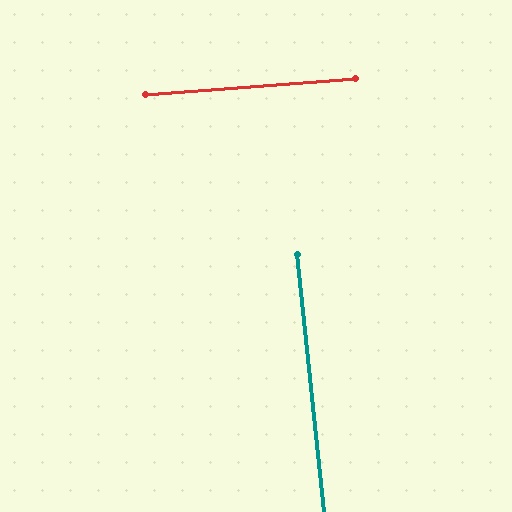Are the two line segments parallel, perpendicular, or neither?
Perpendicular — they meet at approximately 89°.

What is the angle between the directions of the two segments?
Approximately 89 degrees.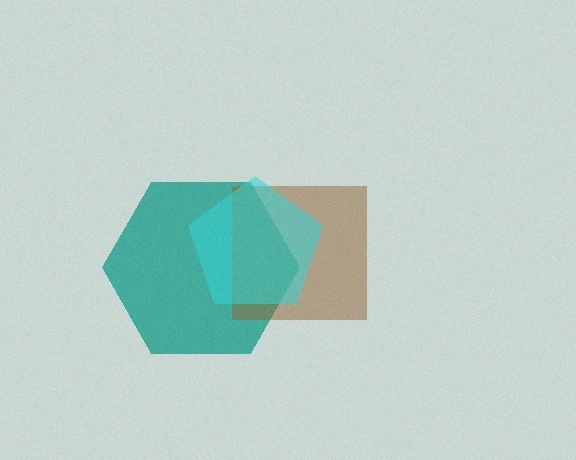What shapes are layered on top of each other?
The layered shapes are: a teal hexagon, a brown square, a cyan pentagon.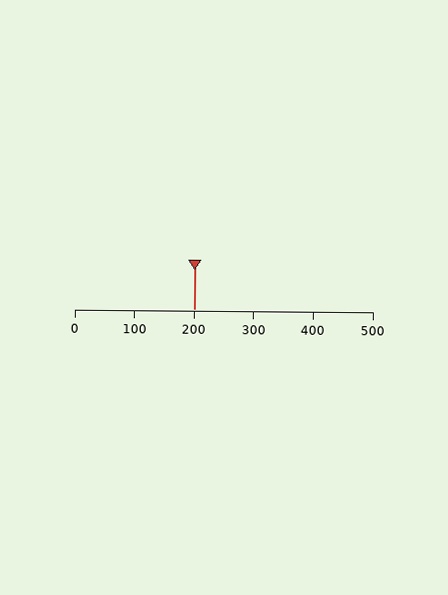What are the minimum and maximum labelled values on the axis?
The axis runs from 0 to 500.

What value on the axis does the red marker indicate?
The marker indicates approximately 200.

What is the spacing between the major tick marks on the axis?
The major ticks are spaced 100 apart.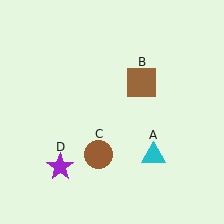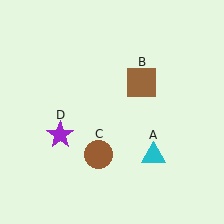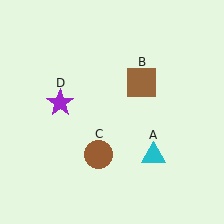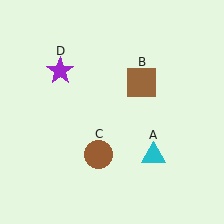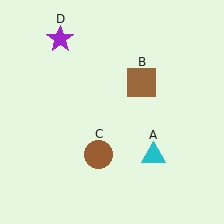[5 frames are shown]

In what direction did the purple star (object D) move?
The purple star (object D) moved up.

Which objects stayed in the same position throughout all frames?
Cyan triangle (object A) and brown square (object B) and brown circle (object C) remained stationary.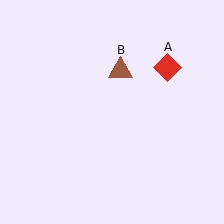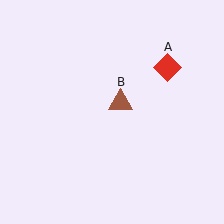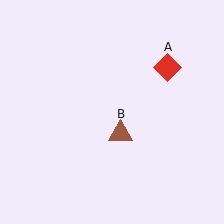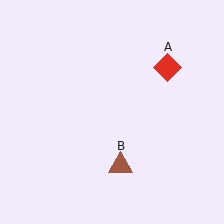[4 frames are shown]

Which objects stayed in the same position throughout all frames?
Red diamond (object A) remained stationary.